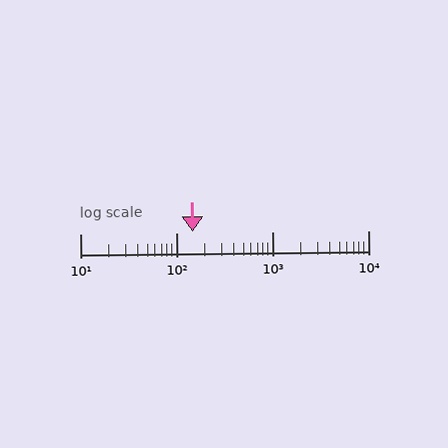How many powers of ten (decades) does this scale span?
The scale spans 3 decades, from 10 to 10000.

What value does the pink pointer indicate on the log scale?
The pointer indicates approximately 150.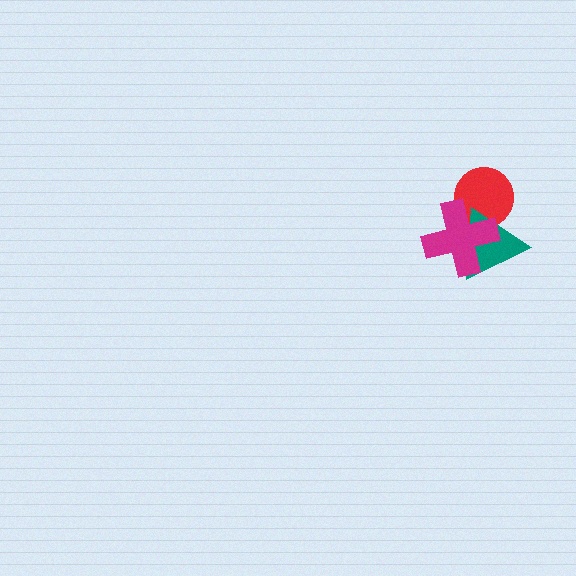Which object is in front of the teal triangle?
The magenta cross is in front of the teal triangle.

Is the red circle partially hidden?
Yes, it is partially covered by another shape.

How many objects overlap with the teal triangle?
2 objects overlap with the teal triangle.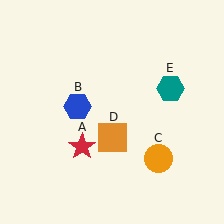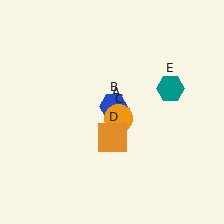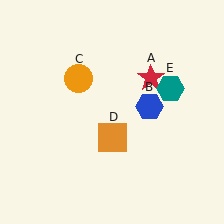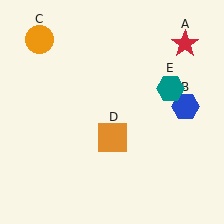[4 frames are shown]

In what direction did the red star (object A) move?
The red star (object A) moved up and to the right.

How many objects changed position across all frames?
3 objects changed position: red star (object A), blue hexagon (object B), orange circle (object C).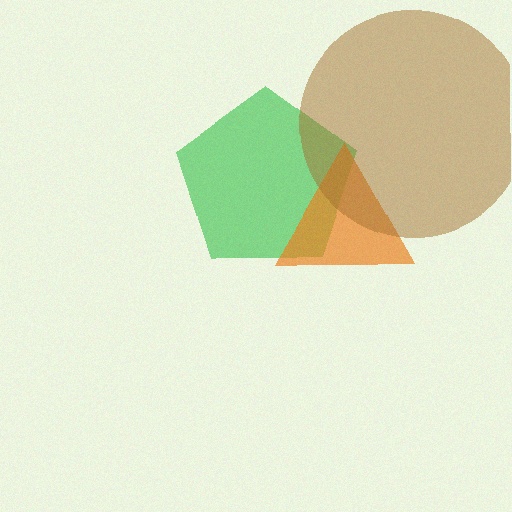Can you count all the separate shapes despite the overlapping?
Yes, there are 3 separate shapes.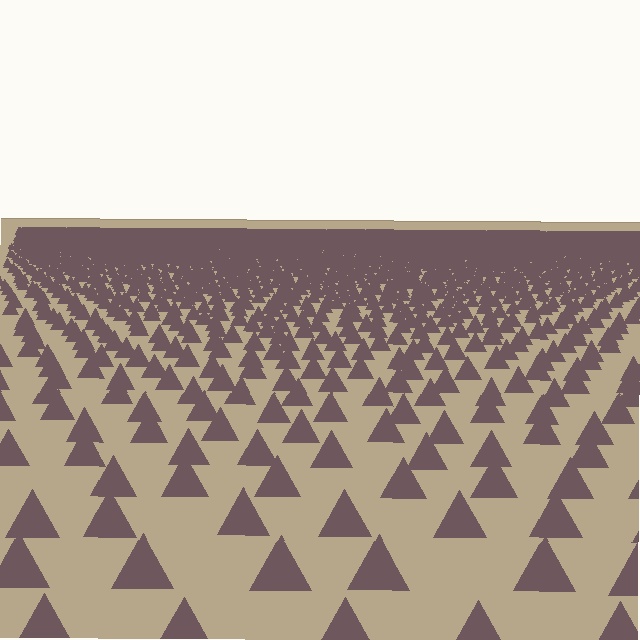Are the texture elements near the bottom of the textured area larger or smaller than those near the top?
Larger. Near the bottom, elements are closer to the viewer and appear at a bigger on-screen size.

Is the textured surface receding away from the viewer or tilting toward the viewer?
The surface is receding away from the viewer. Texture elements get smaller and denser toward the top.